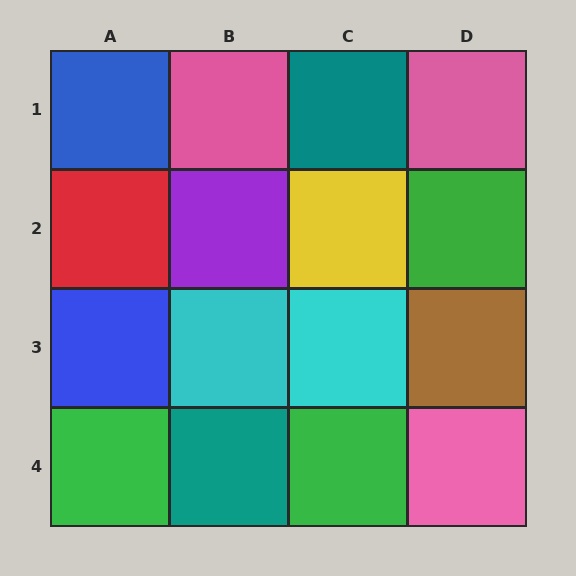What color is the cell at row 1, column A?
Blue.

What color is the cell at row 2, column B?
Purple.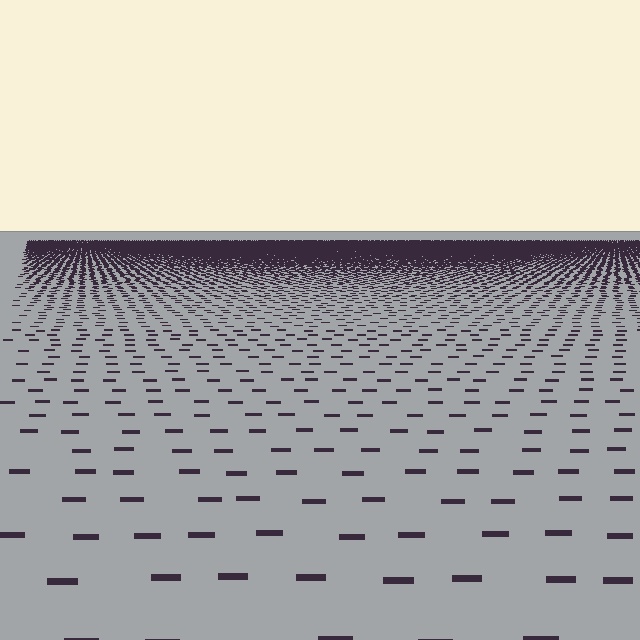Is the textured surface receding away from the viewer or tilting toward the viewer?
The surface is receding away from the viewer. Texture elements get smaller and denser toward the top.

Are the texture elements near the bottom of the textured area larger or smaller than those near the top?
Larger. Near the bottom, elements are closer to the viewer and appear at a bigger on-screen size.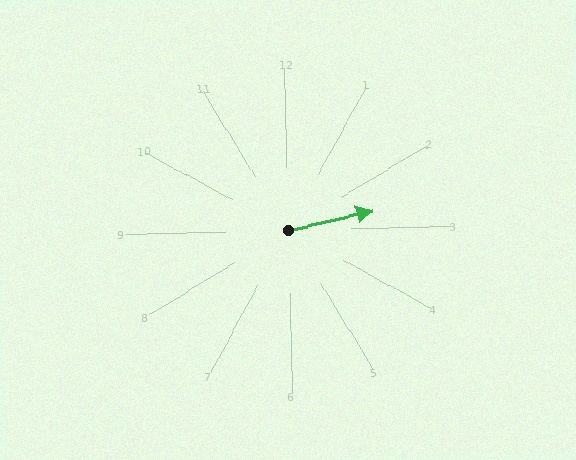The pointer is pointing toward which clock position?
Roughly 3 o'clock.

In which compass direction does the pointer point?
East.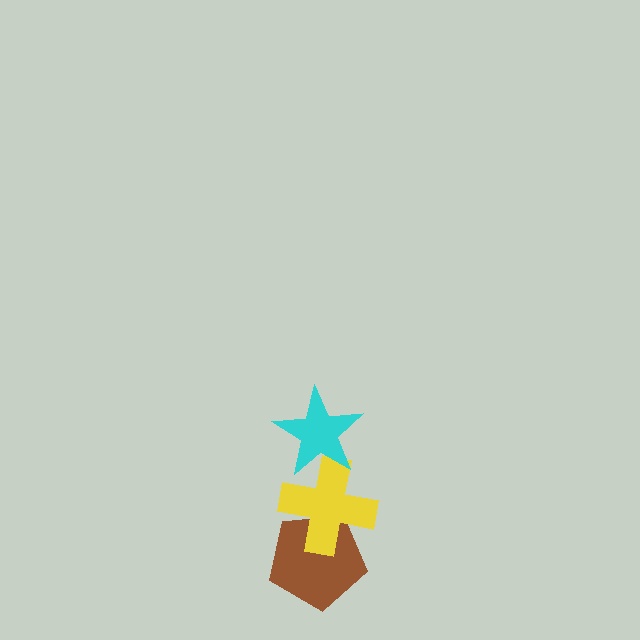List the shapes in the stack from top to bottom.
From top to bottom: the cyan star, the yellow cross, the brown pentagon.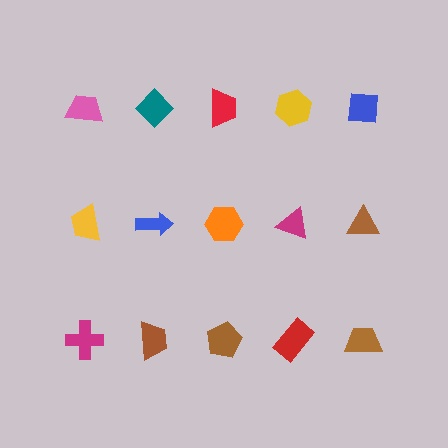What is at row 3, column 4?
A red rectangle.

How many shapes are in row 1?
5 shapes.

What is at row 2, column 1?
A yellow trapezoid.